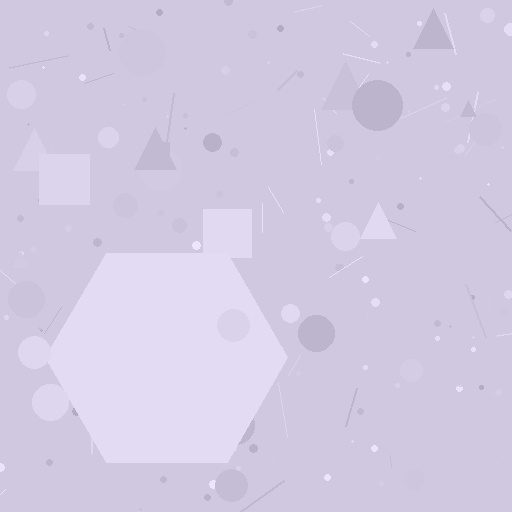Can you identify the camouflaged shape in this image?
The camouflaged shape is a hexagon.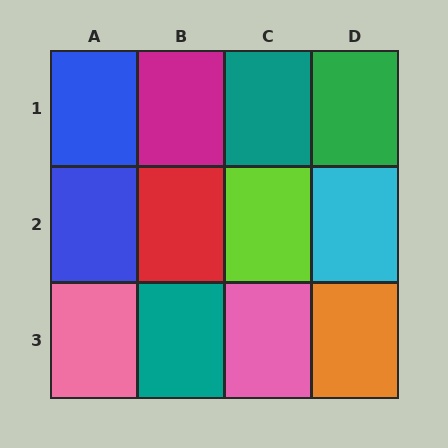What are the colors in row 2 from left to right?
Blue, red, lime, cyan.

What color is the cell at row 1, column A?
Blue.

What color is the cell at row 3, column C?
Pink.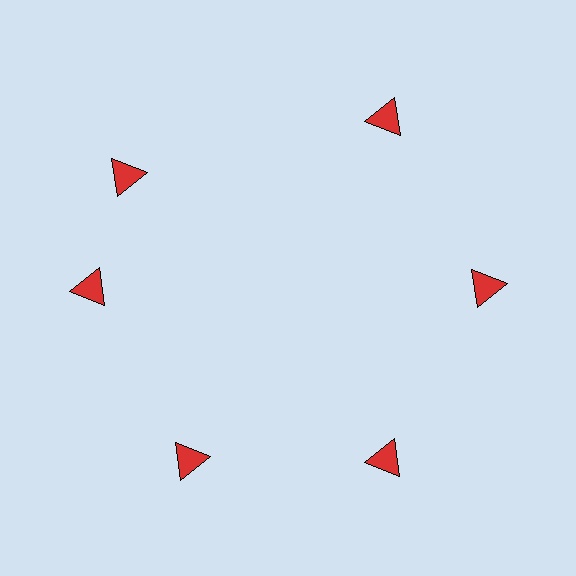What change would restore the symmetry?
The symmetry would be restored by rotating it back into even spacing with its neighbors so that all 6 triangles sit at equal angles and equal distance from the center.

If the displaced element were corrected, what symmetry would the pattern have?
It would have 6-fold rotational symmetry — the pattern would map onto itself every 60 degrees.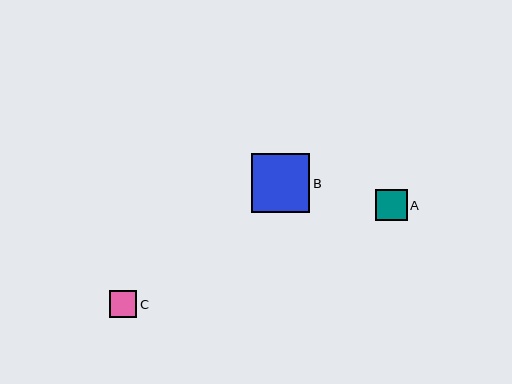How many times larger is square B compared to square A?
Square B is approximately 1.9 times the size of square A.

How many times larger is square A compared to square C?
Square A is approximately 1.1 times the size of square C.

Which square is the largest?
Square B is the largest with a size of approximately 59 pixels.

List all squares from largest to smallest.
From largest to smallest: B, A, C.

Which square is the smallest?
Square C is the smallest with a size of approximately 28 pixels.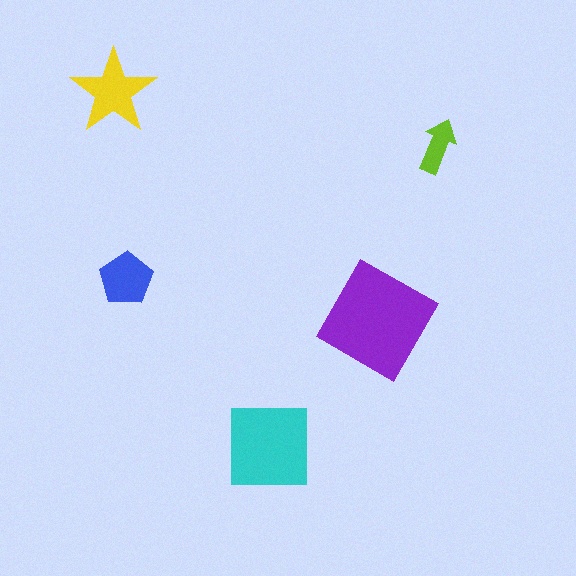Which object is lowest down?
The cyan square is bottommost.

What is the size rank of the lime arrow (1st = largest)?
5th.